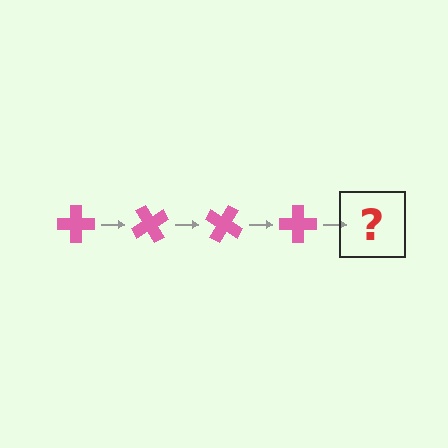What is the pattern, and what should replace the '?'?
The pattern is that the cross rotates 60 degrees each step. The '?' should be a pink cross rotated 240 degrees.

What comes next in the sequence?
The next element should be a pink cross rotated 240 degrees.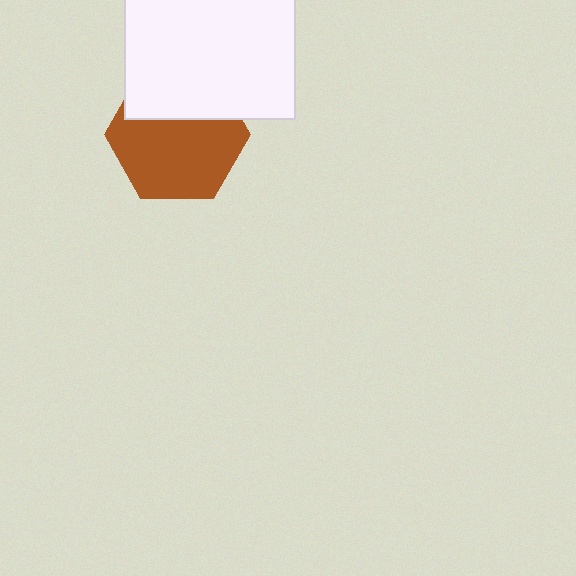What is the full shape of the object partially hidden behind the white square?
The partially hidden object is a brown hexagon.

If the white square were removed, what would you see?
You would see the complete brown hexagon.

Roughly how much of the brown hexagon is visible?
Most of it is visible (roughly 66%).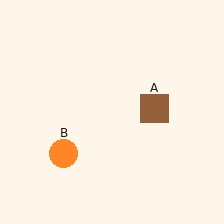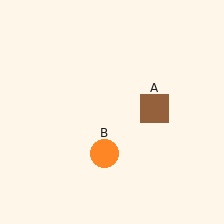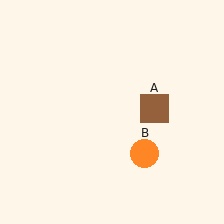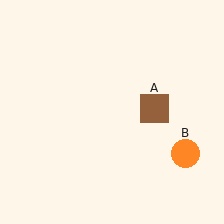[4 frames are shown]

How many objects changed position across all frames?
1 object changed position: orange circle (object B).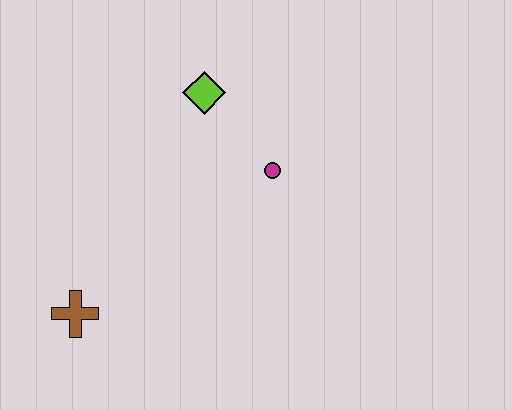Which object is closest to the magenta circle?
The lime diamond is closest to the magenta circle.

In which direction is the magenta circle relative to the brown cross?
The magenta circle is to the right of the brown cross.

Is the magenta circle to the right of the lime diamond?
Yes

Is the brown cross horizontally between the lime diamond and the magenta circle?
No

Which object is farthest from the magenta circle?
The brown cross is farthest from the magenta circle.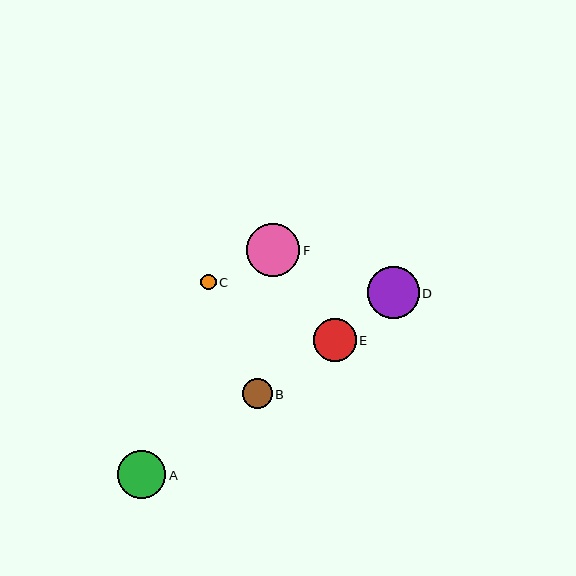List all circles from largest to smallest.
From largest to smallest: F, D, A, E, B, C.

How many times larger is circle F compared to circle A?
Circle F is approximately 1.1 times the size of circle A.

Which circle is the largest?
Circle F is the largest with a size of approximately 53 pixels.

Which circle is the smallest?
Circle C is the smallest with a size of approximately 16 pixels.